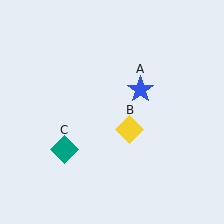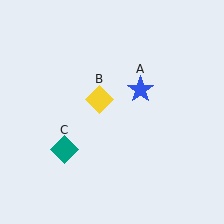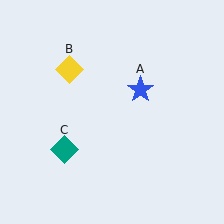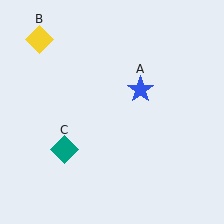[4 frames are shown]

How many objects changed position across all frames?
1 object changed position: yellow diamond (object B).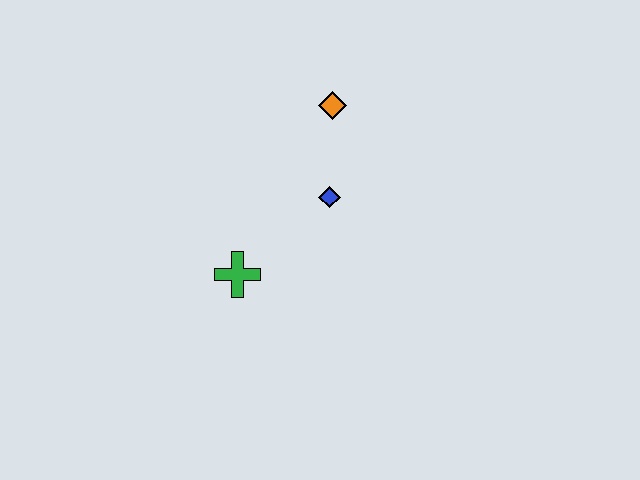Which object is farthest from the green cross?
The orange diamond is farthest from the green cross.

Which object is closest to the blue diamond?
The orange diamond is closest to the blue diamond.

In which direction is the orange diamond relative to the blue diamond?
The orange diamond is above the blue diamond.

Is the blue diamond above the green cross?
Yes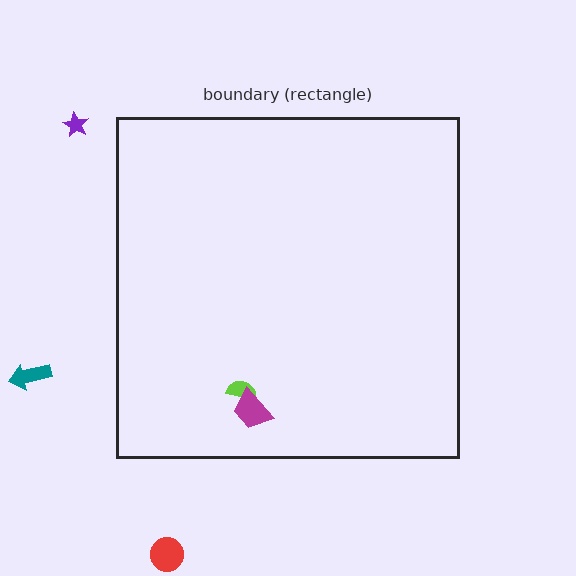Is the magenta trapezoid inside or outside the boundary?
Inside.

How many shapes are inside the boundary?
2 inside, 3 outside.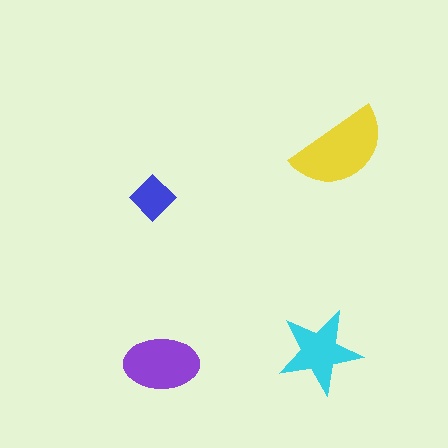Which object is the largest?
The yellow semicircle.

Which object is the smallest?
The blue diamond.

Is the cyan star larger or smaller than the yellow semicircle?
Smaller.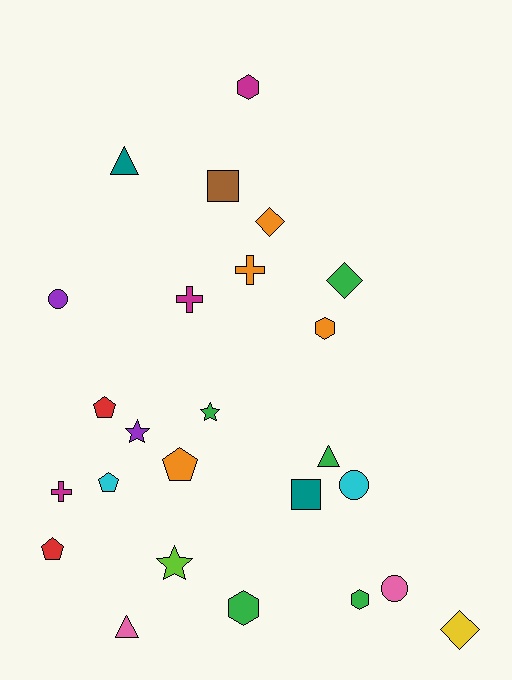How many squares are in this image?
There are 2 squares.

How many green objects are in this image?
There are 5 green objects.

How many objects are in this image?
There are 25 objects.